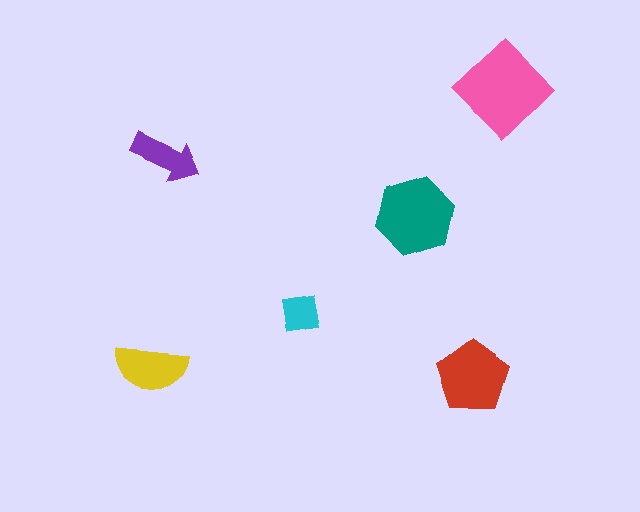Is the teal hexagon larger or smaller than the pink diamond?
Smaller.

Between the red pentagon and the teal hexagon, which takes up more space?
The teal hexagon.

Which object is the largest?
The pink diamond.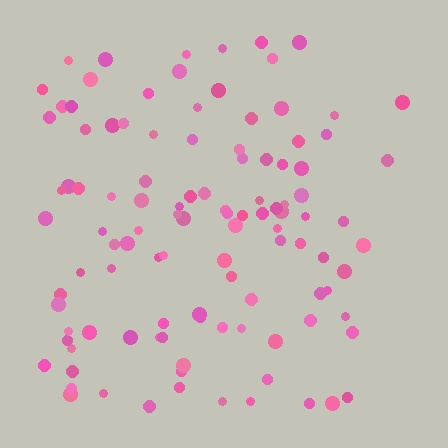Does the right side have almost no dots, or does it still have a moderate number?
Still a moderate number, just noticeably fewer than the left.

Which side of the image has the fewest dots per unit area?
The right.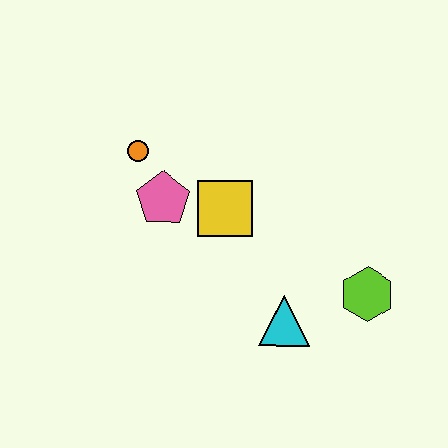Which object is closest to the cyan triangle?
The lime hexagon is closest to the cyan triangle.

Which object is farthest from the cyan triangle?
The orange circle is farthest from the cyan triangle.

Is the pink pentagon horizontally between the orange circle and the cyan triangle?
Yes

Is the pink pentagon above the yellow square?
Yes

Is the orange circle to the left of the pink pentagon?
Yes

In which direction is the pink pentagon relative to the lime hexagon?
The pink pentagon is to the left of the lime hexagon.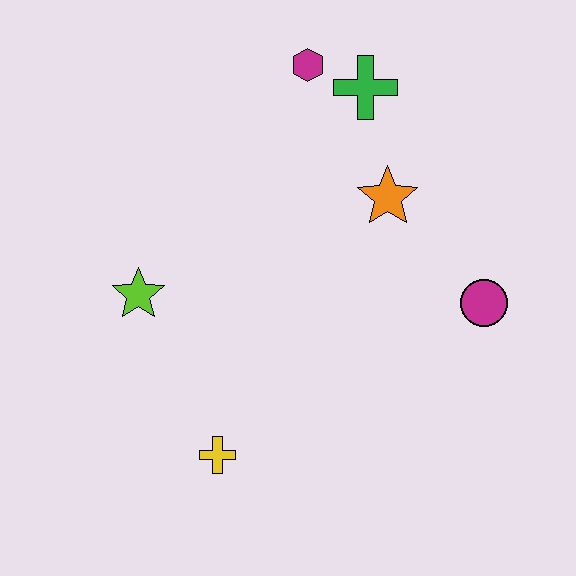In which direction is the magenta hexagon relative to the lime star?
The magenta hexagon is above the lime star.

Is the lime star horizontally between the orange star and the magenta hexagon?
No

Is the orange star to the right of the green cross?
Yes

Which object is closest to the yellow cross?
The lime star is closest to the yellow cross.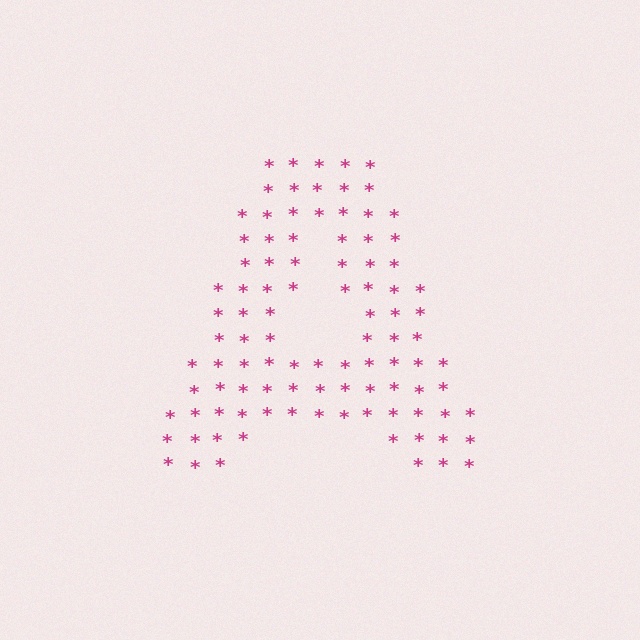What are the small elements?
The small elements are asterisks.